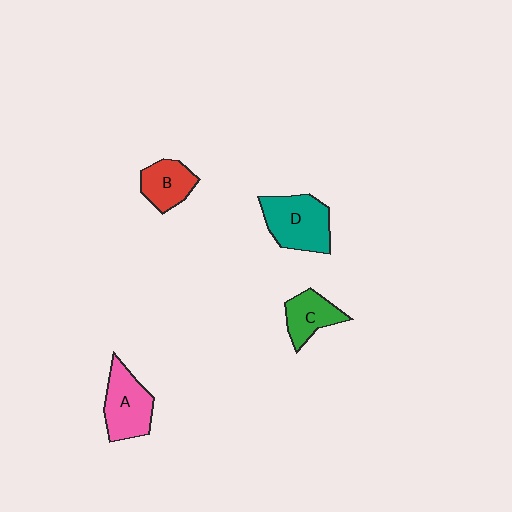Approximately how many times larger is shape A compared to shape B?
Approximately 1.4 times.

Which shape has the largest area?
Shape D (teal).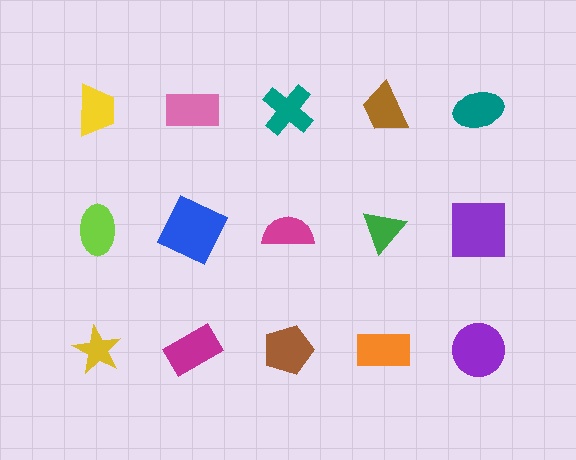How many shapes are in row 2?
5 shapes.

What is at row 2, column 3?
A magenta semicircle.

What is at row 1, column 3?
A teal cross.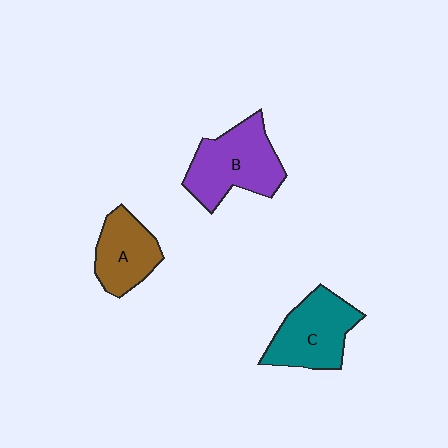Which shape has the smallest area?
Shape A (brown).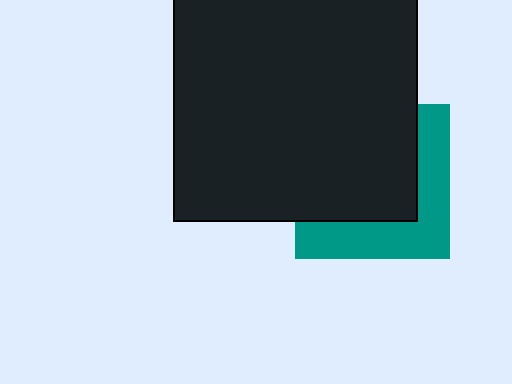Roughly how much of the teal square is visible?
A small part of it is visible (roughly 40%).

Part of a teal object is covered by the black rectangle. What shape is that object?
It is a square.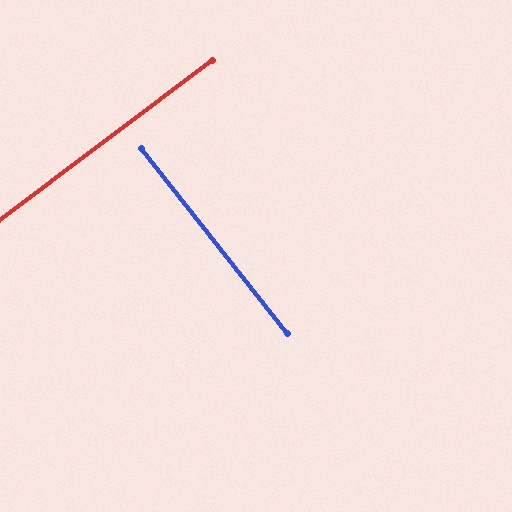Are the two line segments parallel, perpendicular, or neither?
Perpendicular — they meet at approximately 88°.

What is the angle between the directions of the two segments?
Approximately 88 degrees.